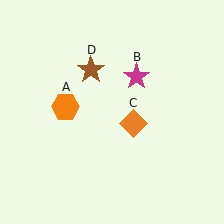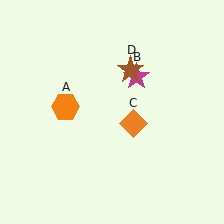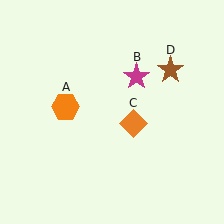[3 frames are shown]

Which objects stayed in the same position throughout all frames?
Orange hexagon (object A) and magenta star (object B) and orange diamond (object C) remained stationary.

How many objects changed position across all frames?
1 object changed position: brown star (object D).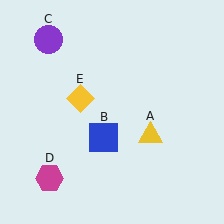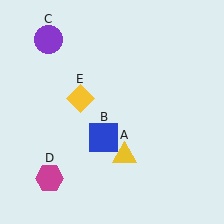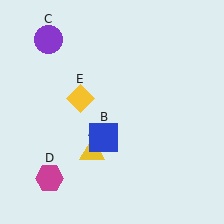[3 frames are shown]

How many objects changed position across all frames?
1 object changed position: yellow triangle (object A).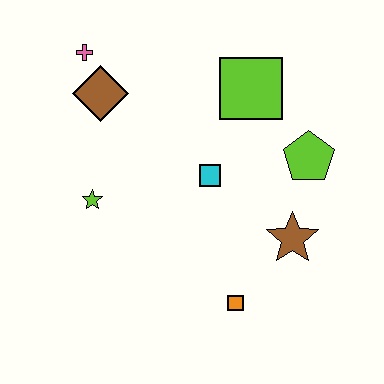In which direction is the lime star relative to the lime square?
The lime star is to the left of the lime square.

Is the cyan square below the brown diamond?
Yes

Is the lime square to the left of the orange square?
No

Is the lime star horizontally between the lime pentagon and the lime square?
No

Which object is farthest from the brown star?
The pink cross is farthest from the brown star.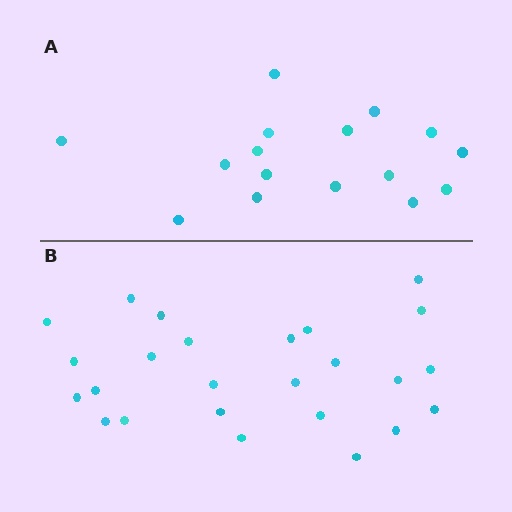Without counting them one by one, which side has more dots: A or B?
Region B (the bottom region) has more dots.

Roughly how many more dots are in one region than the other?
Region B has roughly 8 or so more dots than region A.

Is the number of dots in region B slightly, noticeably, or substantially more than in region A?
Region B has substantially more. The ratio is roughly 1.6 to 1.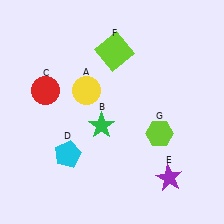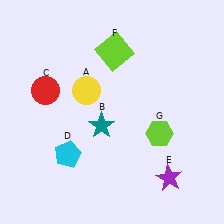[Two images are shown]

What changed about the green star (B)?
In Image 1, B is green. In Image 2, it changed to teal.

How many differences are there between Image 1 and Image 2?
There is 1 difference between the two images.